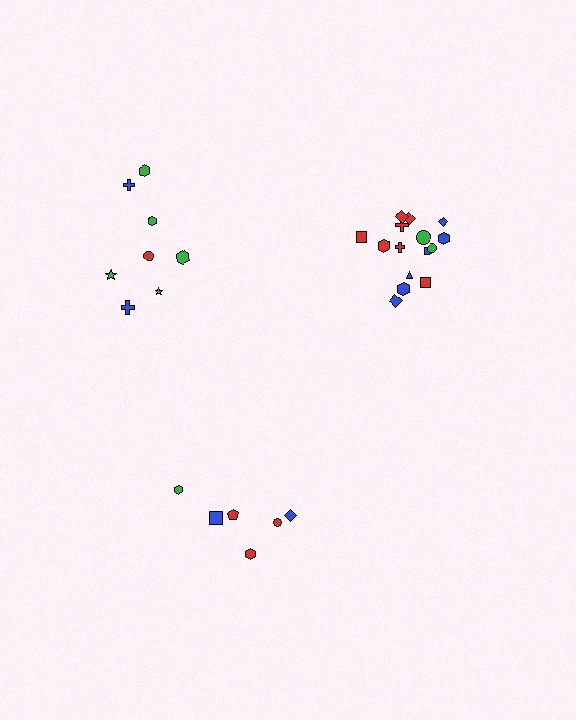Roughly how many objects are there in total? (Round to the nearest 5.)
Roughly 30 objects in total.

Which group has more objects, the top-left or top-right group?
The top-right group.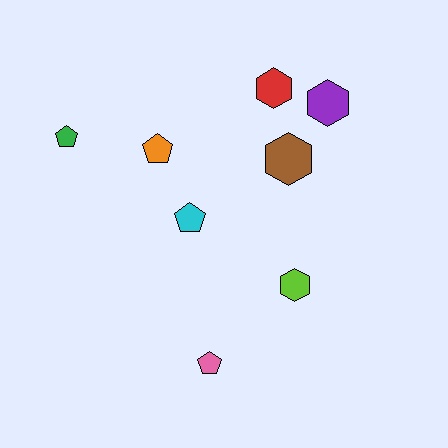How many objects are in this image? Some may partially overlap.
There are 8 objects.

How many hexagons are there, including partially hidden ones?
There are 4 hexagons.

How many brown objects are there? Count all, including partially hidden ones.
There is 1 brown object.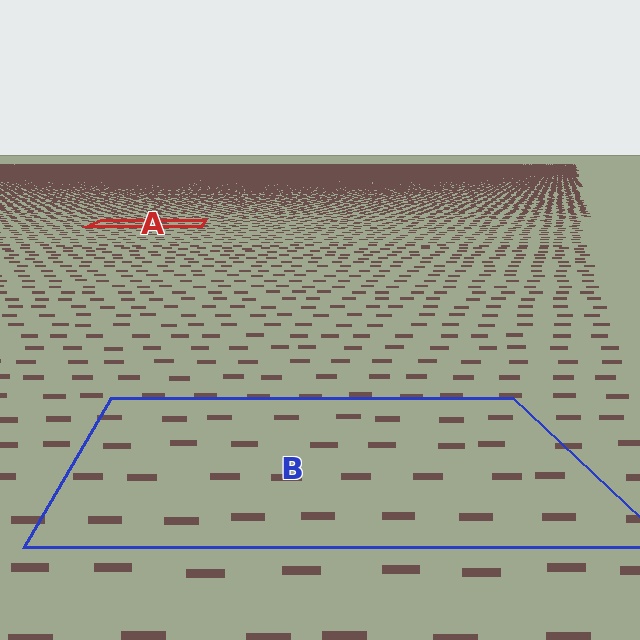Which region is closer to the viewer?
Region B is closer. The texture elements there are larger and more spread out.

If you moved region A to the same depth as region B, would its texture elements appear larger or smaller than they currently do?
They would appear larger. At a closer depth, the same texture elements are projected at a bigger on-screen size.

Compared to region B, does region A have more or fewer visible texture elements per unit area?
Region A has more texture elements per unit area — they are packed more densely because it is farther away.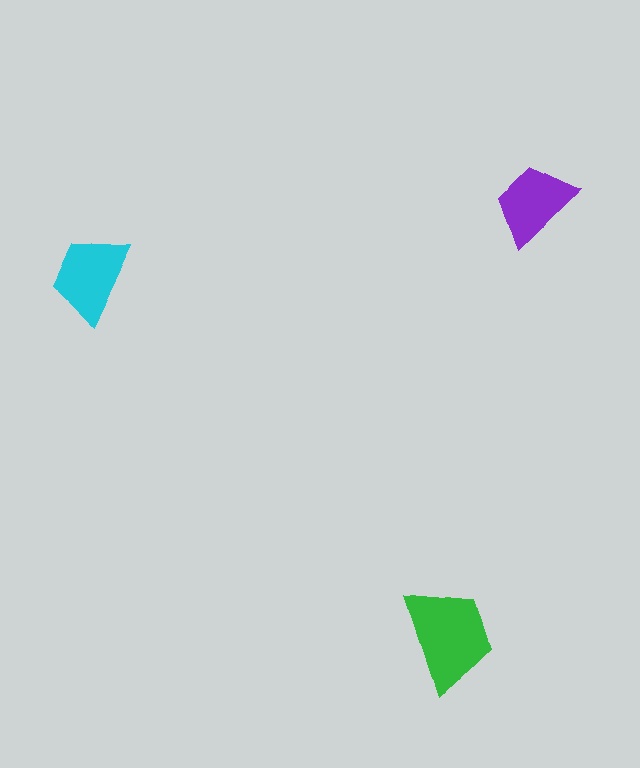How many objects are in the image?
There are 3 objects in the image.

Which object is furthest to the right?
The purple trapezoid is rightmost.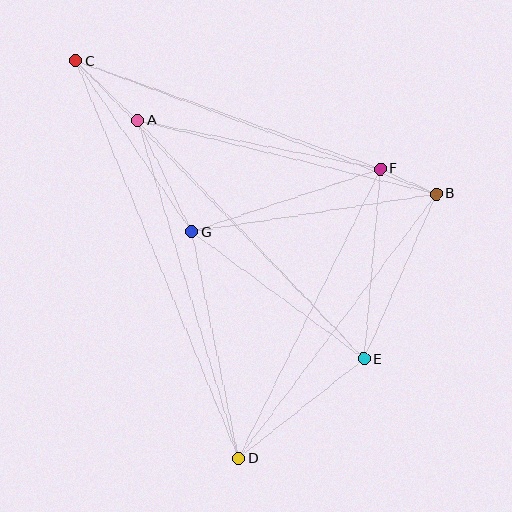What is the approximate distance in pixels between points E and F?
The distance between E and F is approximately 191 pixels.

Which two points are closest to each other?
Points B and F are closest to each other.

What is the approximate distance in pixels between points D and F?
The distance between D and F is approximately 323 pixels.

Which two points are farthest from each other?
Points C and D are farthest from each other.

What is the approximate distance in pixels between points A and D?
The distance between A and D is approximately 353 pixels.